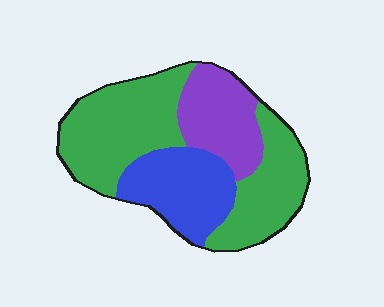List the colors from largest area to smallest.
From largest to smallest: green, blue, purple.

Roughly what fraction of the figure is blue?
Blue takes up about one quarter (1/4) of the figure.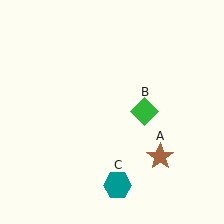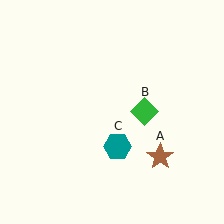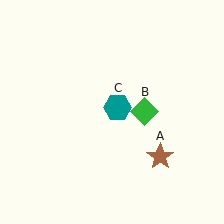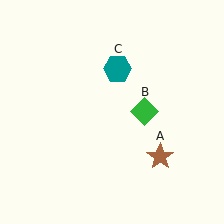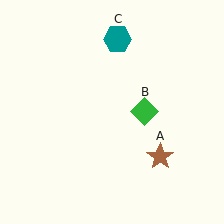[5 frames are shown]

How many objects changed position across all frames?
1 object changed position: teal hexagon (object C).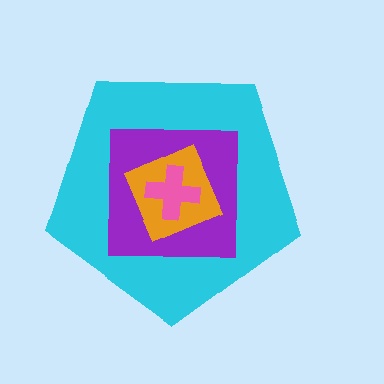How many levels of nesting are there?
4.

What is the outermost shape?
The cyan pentagon.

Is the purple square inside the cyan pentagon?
Yes.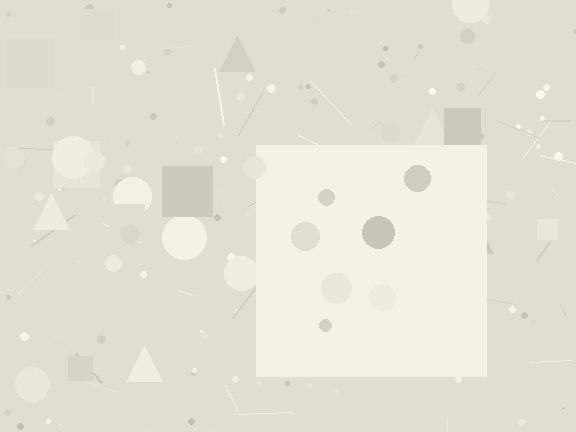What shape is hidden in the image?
A square is hidden in the image.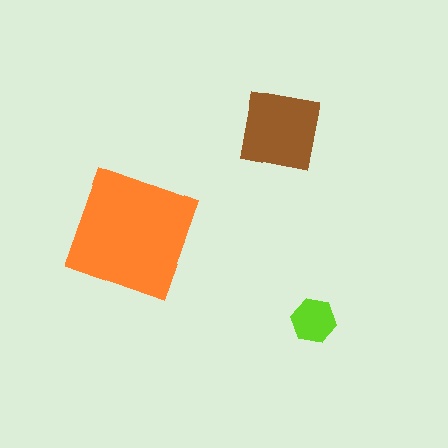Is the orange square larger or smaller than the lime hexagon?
Larger.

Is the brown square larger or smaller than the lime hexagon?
Larger.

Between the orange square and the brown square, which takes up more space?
The orange square.